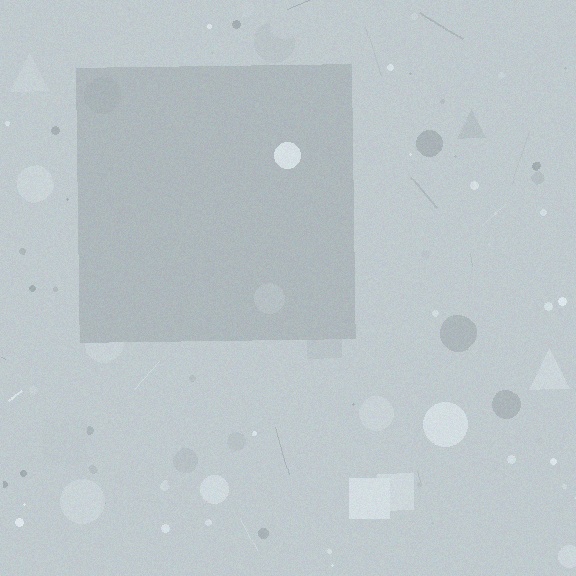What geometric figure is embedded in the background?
A square is embedded in the background.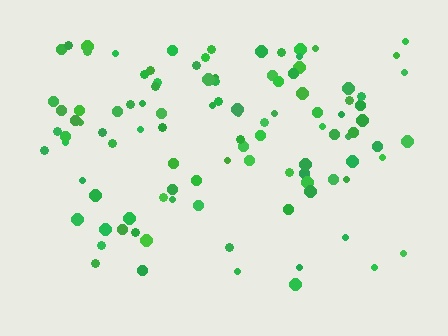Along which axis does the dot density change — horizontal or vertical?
Vertical.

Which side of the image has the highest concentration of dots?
The top.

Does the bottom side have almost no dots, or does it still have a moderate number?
Still a moderate number, just noticeably fewer than the top.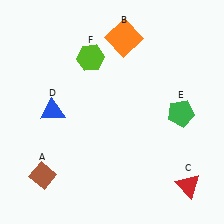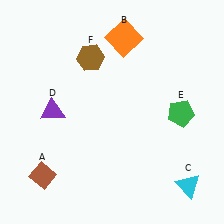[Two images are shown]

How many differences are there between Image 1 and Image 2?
There are 3 differences between the two images.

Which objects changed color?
C changed from red to cyan. D changed from blue to purple. F changed from lime to brown.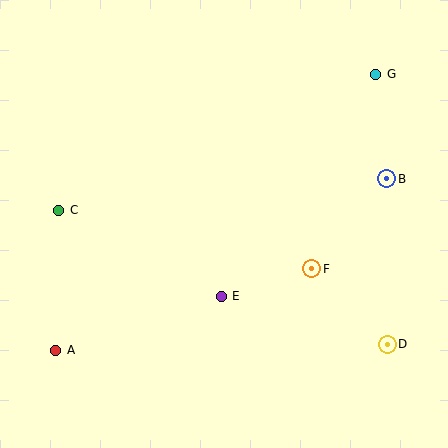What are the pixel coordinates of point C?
Point C is at (59, 210).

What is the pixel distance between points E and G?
The distance between E and G is 270 pixels.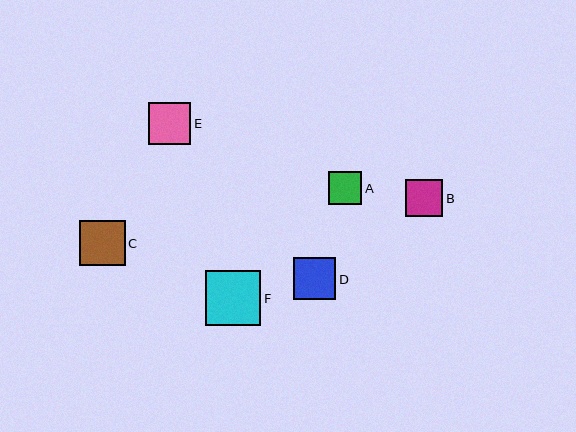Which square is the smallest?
Square A is the smallest with a size of approximately 34 pixels.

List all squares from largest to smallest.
From largest to smallest: F, C, E, D, B, A.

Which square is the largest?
Square F is the largest with a size of approximately 55 pixels.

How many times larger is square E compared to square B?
Square E is approximately 1.1 times the size of square B.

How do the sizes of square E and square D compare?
Square E and square D are approximately the same size.